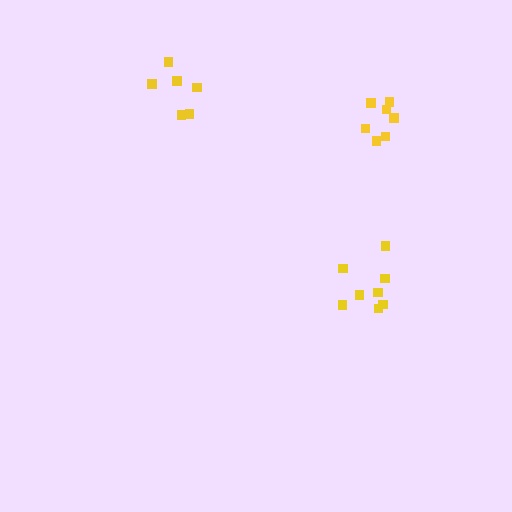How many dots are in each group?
Group 1: 7 dots, Group 2: 6 dots, Group 3: 8 dots (21 total).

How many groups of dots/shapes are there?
There are 3 groups.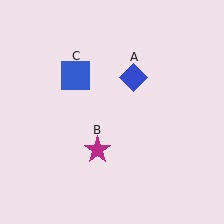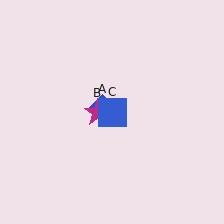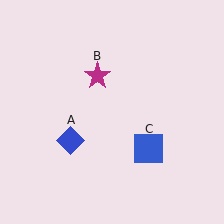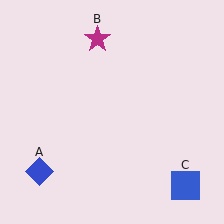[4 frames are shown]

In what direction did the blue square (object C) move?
The blue square (object C) moved down and to the right.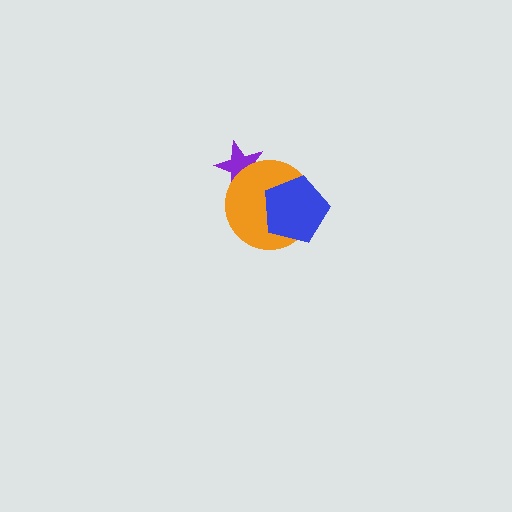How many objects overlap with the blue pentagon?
1 object overlaps with the blue pentagon.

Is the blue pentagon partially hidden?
No, no other shape covers it.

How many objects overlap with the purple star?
1 object overlaps with the purple star.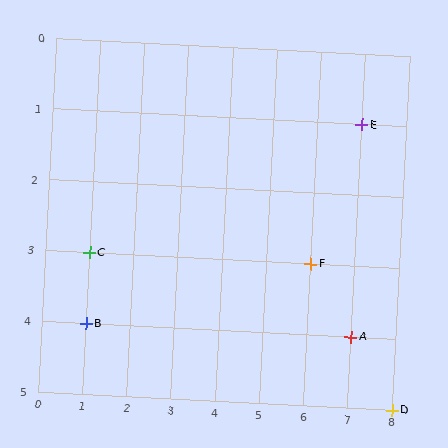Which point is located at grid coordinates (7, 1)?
Point E is at (7, 1).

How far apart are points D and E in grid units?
Points D and E are 1 column and 4 rows apart (about 4.1 grid units diagonally).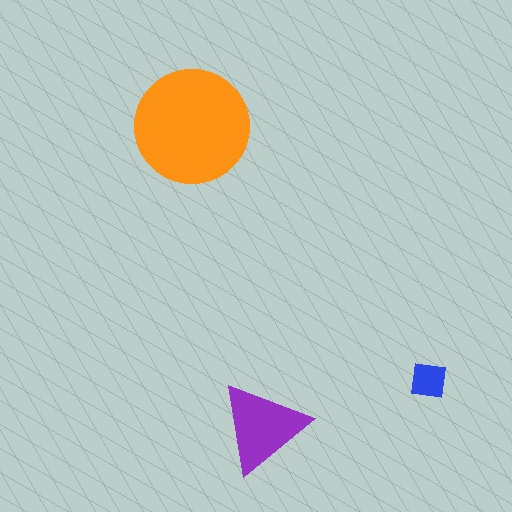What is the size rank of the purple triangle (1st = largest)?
2nd.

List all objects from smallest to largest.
The blue square, the purple triangle, the orange circle.